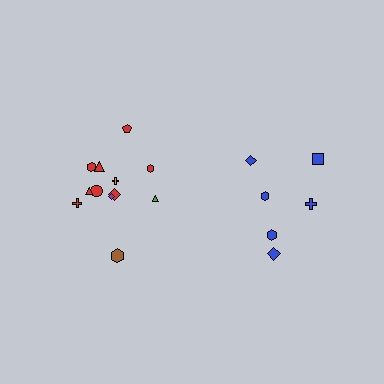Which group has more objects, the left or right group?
The left group.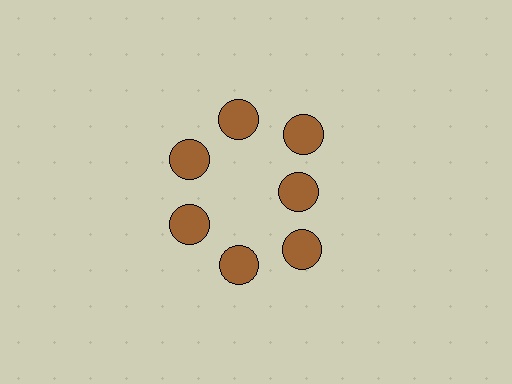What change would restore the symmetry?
The symmetry would be restored by moving it outward, back onto the ring so that all 7 circles sit at equal angles and equal distance from the center.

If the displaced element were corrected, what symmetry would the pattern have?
It would have 7-fold rotational symmetry — the pattern would map onto itself every 51 degrees.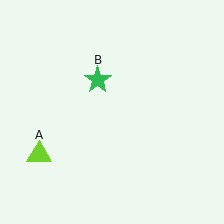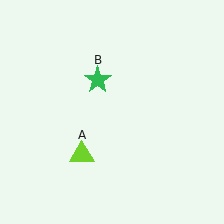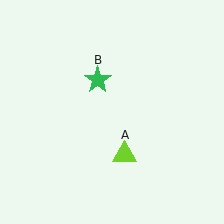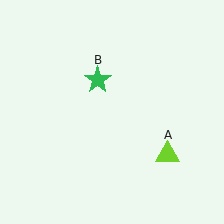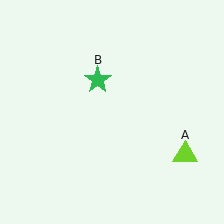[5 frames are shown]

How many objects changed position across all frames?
1 object changed position: lime triangle (object A).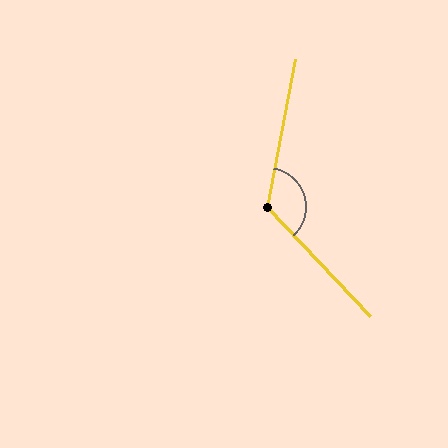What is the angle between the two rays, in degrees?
Approximately 126 degrees.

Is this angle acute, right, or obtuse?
It is obtuse.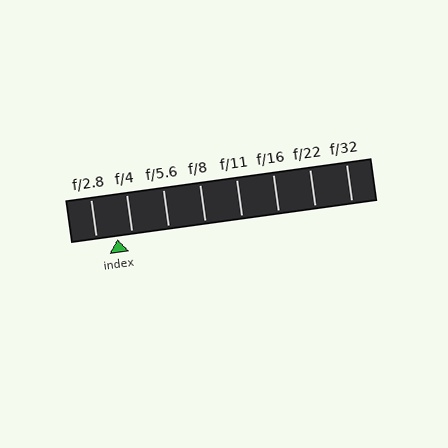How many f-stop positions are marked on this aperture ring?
There are 8 f-stop positions marked.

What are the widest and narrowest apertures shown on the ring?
The widest aperture shown is f/2.8 and the narrowest is f/32.